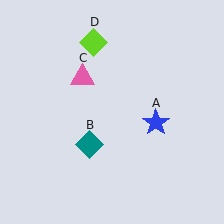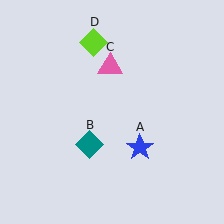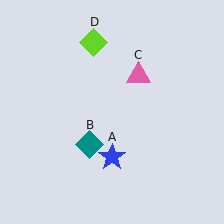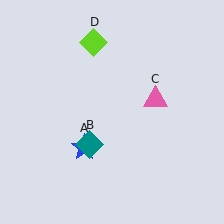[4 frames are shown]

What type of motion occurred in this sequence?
The blue star (object A), pink triangle (object C) rotated clockwise around the center of the scene.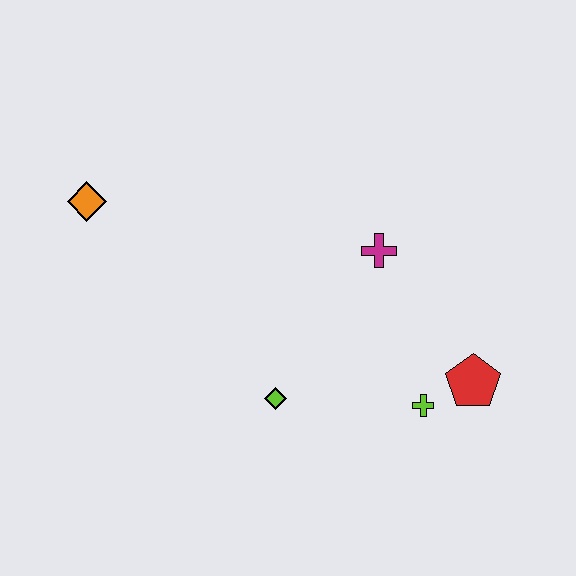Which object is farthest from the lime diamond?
The orange diamond is farthest from the lime diamond.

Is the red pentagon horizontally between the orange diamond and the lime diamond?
No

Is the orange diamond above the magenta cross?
Yes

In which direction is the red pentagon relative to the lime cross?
The red pentagon is to the right of the lime cross.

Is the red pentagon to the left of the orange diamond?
No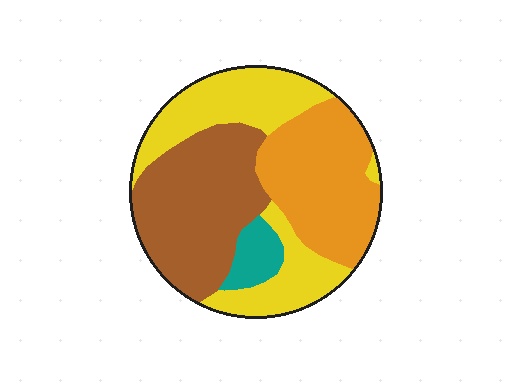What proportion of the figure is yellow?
Yellow covers about 35% of the figure.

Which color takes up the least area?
Teal, at roughly 5%.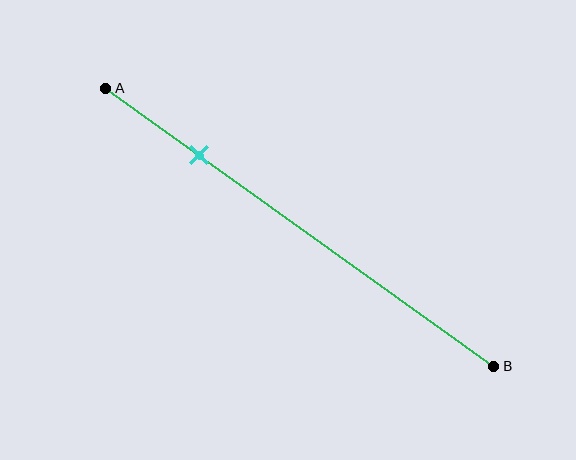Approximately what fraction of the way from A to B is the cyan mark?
The cyan mark is approximately 25% of the way from A to B.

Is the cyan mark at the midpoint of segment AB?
No, the mark is at about 25% from A, not at the 50% midpoint.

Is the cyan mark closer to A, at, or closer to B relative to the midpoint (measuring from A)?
The cyan mark is closer to point A than the midpoint of segment AB.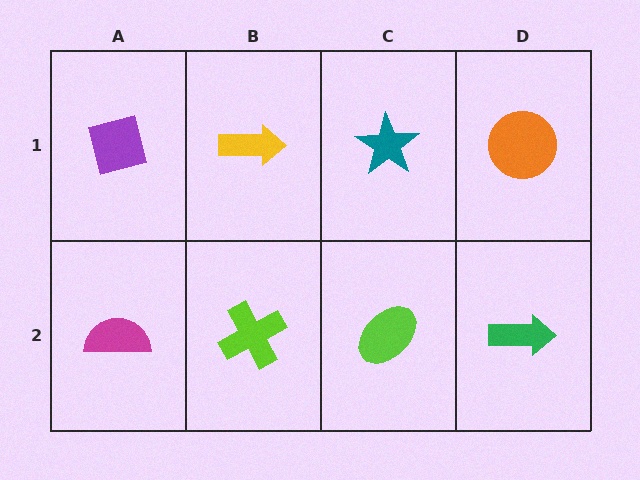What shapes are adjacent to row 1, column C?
A lime ellipse (row 2, column C), a yellow arrow (row 1, column B), an orange circle (row 1, column D).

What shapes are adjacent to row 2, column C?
A teal star (row 1, column C), a lime cross (row 2, column B), a green arrow (row 2, column D).